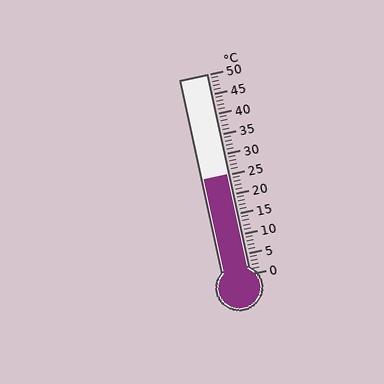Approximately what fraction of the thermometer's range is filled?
The thermometer is filled to approximately 50% of its range.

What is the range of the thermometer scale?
The thermometer scale ranges from 0°C to 50°C.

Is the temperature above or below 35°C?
The temperature is below 35°C.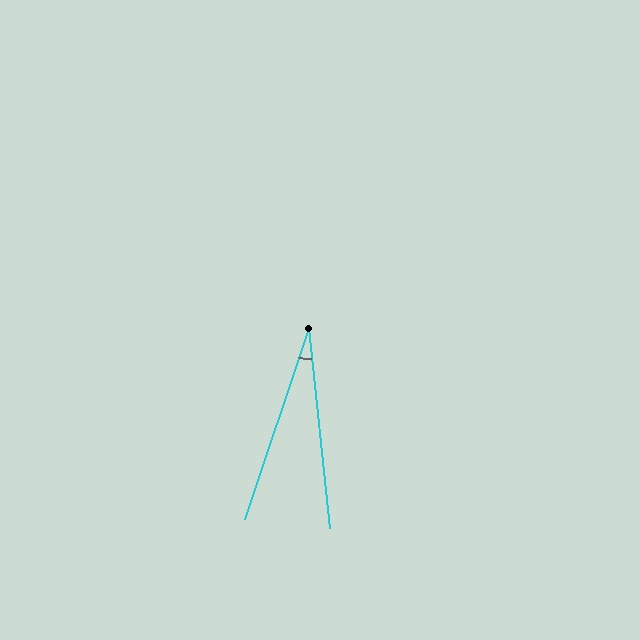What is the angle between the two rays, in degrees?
Approximately 24 degrees.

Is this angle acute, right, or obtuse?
It is acute.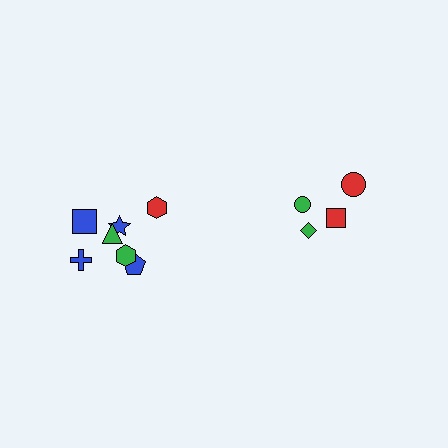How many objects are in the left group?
There are 7 objects.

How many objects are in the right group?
There are 4 objects.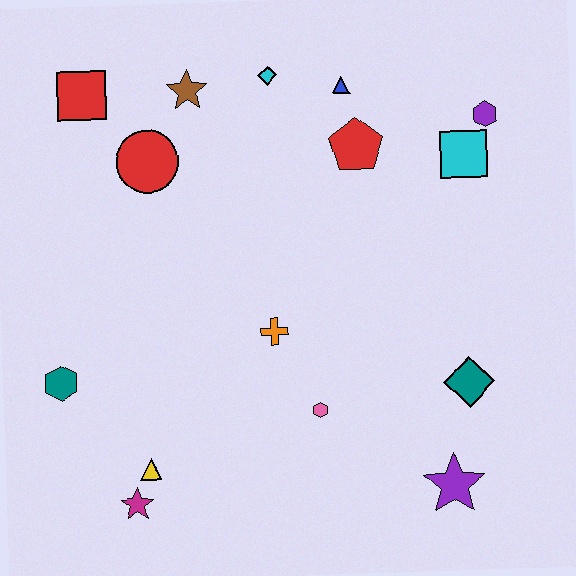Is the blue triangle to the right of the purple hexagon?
No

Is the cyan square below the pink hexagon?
No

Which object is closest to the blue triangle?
The red pentagon is closest to the blue triangle.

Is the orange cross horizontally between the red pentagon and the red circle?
Yes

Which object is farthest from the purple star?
The red square is farthest from the purple star.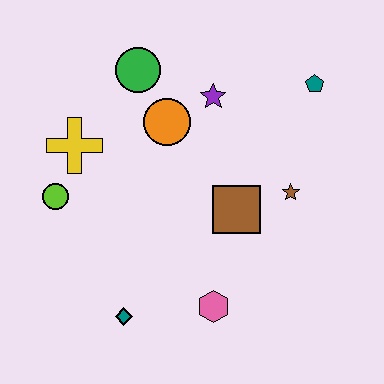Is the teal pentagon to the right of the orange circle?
Yes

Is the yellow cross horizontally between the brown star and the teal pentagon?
No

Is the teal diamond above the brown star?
No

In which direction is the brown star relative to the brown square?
The brown star is to the right of the brown square.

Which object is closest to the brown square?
The brown star is closest to the brown square.